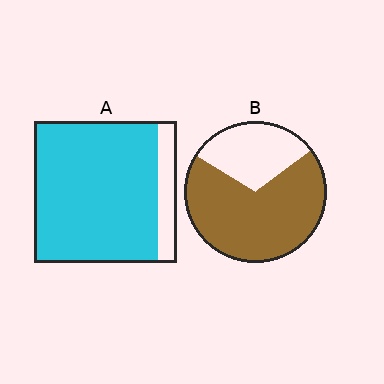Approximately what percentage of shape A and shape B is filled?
A is approximately 85% and B is approximately 70%.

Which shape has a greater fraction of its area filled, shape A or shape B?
Shape A.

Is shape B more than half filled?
Yes.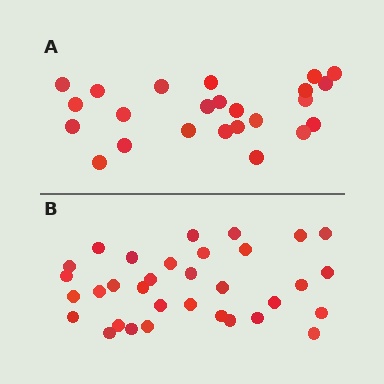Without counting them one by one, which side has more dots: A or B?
Region B (the bottom region) has more dots.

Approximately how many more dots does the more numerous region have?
Region B has roughly 8 or so more dots than region A.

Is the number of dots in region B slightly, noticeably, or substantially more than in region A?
Region B has noticeably more, but not dramatically so. The ratio is roughly 1.4 to 1.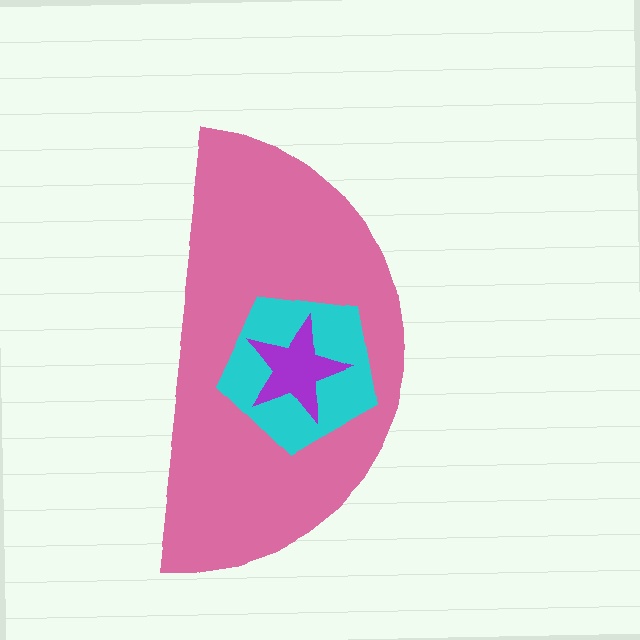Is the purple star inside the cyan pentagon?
Yes.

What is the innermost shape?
The purple star.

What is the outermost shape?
The pink semicircle.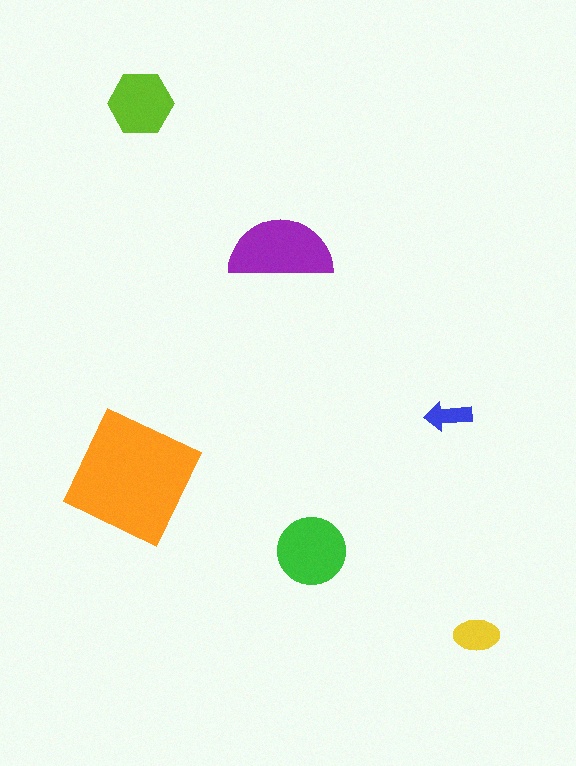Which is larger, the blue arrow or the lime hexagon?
The lime hexagon.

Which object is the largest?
The orange square.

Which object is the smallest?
The blue arrow.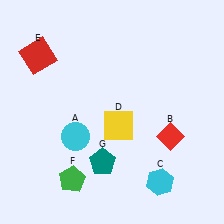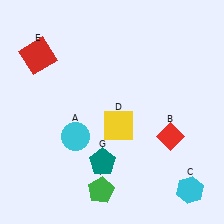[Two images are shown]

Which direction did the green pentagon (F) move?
The green pentagon (F) moved right.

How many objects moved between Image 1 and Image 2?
2 objects moved between the two images.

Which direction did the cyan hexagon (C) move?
The cyan hexagon (C) moved right.